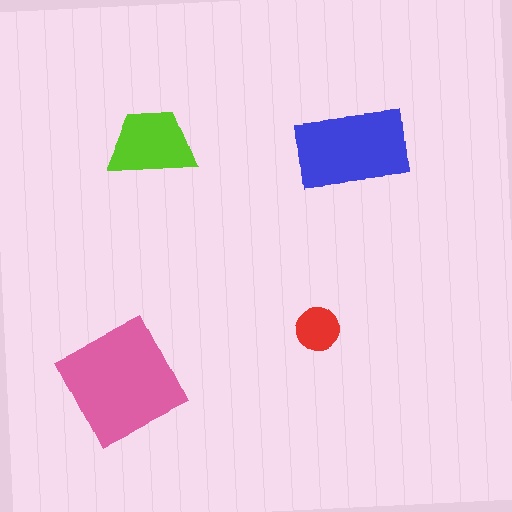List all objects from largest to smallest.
The pink square, the blue rectangle, the lime trapezoid, the red circle.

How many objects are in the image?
There are 4 objects in the image.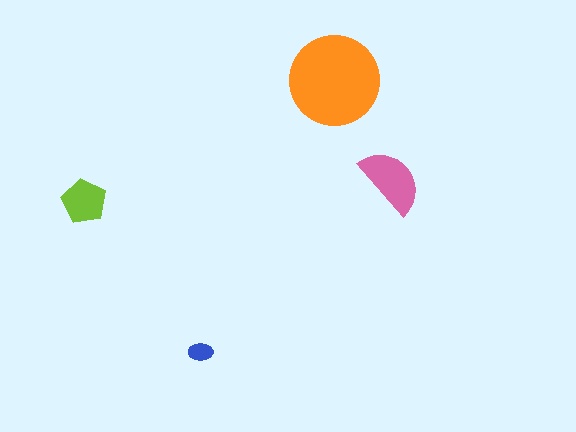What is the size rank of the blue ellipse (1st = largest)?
4th.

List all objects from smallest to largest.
The blue ellipse, the lime pentagon, the pink semicircle, the orange circle.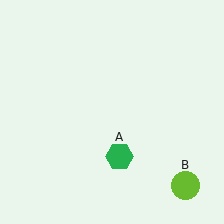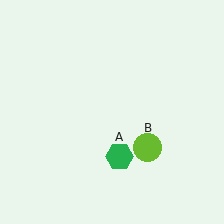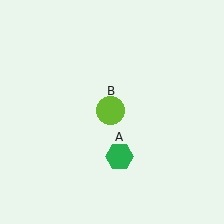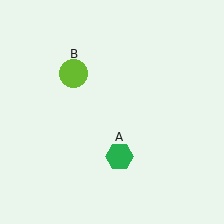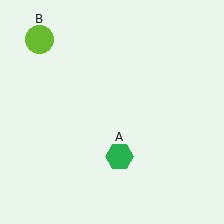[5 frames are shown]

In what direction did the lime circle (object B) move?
The lime circle (object B) moved up and to the left.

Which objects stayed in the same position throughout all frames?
Green hexagon (object A) remained stationary.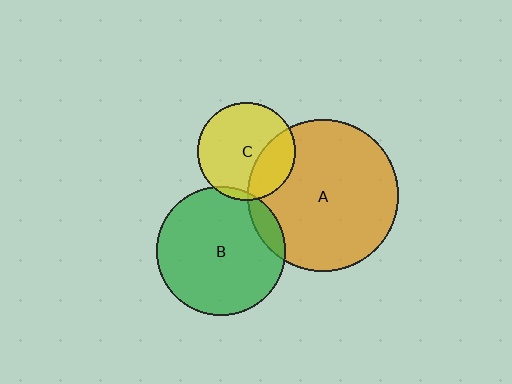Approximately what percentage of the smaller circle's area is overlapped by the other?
Approximately 30%.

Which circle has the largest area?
Circle A (orange).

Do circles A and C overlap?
Yes.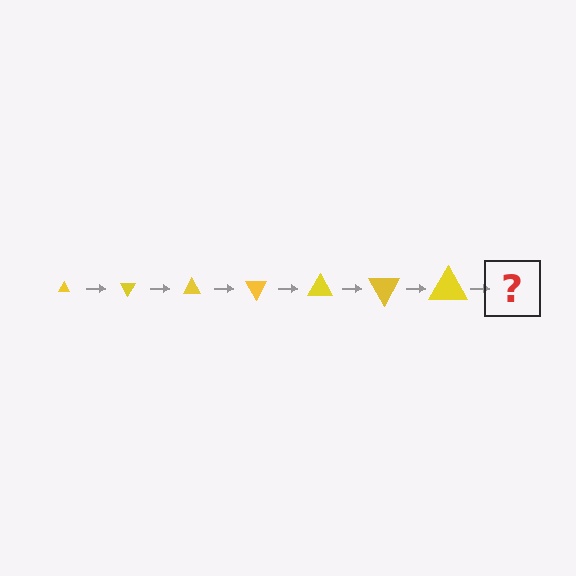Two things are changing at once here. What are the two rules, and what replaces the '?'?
The two rules are that the triangle grows larger each step and it rotates 60 degrees each step. The '?' should be a triangle, larger than the previous one and rotated 420 degrees from the start.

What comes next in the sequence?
The next element should be a triangle, larger than the previous one and rotated 420 degrees from the start.